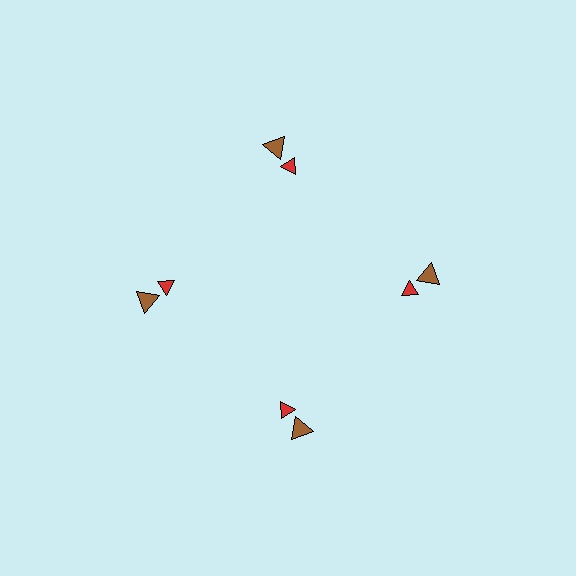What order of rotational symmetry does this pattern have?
This pattern has 4-fold rotational symmetry.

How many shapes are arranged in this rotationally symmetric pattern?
There are 8 shapes, arranged in 4 groups of 2.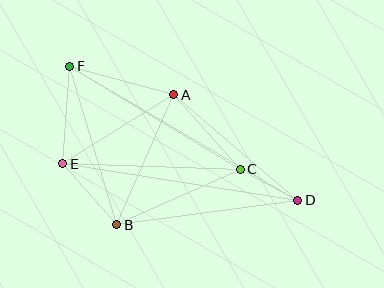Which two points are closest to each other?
Points C and D are closest to each other.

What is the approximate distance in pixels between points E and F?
The distance between E and F is approximately 97 pixels.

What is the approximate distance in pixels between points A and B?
The distance between A and B is approximately 142 pixels.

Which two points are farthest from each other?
Points D and F are farthest from each other.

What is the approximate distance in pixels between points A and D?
The distance between A and D is approximately 163 pixels.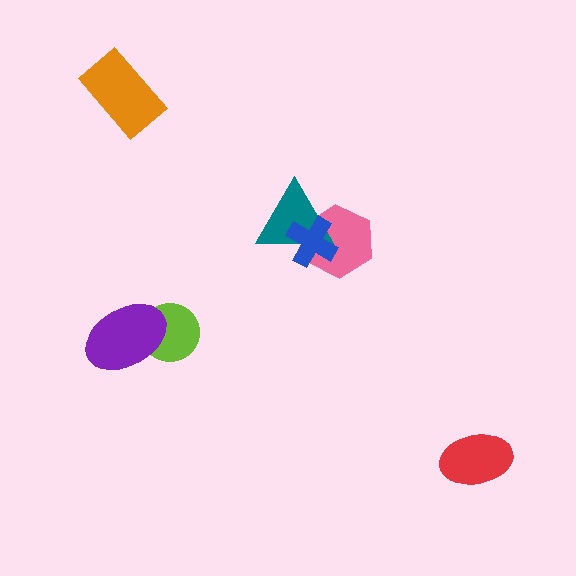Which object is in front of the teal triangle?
The blue cross is in front of the teal triangle.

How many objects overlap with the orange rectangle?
0 objects overlap with the orange rectangle.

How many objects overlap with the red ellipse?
0 objects overlap with the red ellipse.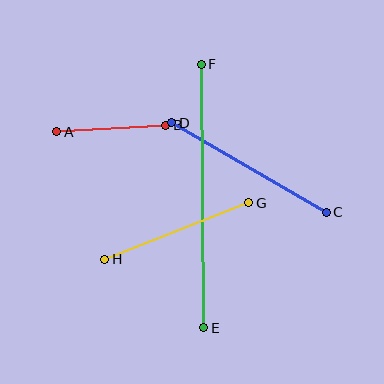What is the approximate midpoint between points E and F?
The midpoint is at approximately (202, 196) pixels.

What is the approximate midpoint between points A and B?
The midpoint is at approximately (111, 129) pixels.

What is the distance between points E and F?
The distance is approximately 264 pixels.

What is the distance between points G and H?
The distance is approximately 155 pixels.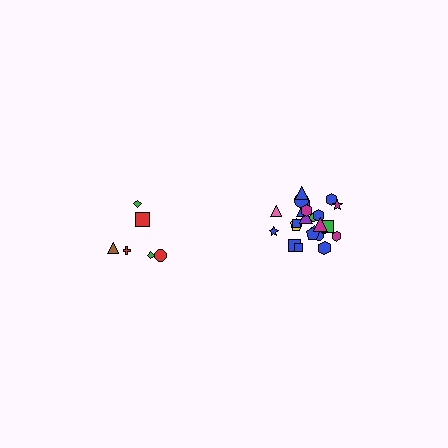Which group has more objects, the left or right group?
The right group.